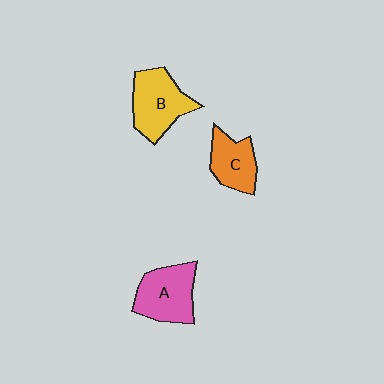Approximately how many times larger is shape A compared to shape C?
Approximately 1.3 times.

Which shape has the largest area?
Shape B (yellow).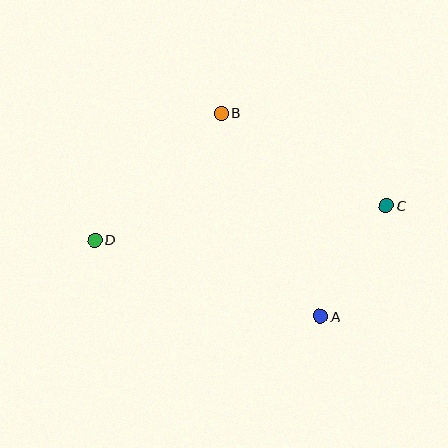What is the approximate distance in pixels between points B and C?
The distance between B and C is approximately 189 pixels.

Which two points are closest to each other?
Points A and C are closest to each other.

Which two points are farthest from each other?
Points C and D are farthest from each other.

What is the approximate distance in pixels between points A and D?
The distance between A and D is approximately 238 pixels.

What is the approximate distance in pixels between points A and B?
The distance between A and B is approximately 226 pixels.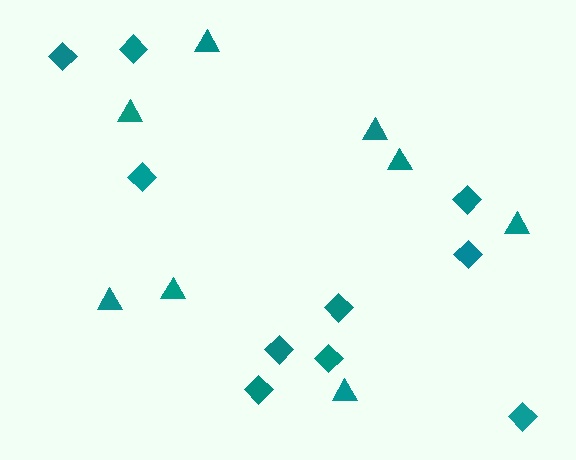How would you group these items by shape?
There are 2 groups: one group of diamonds (10) and one group of triangles (8).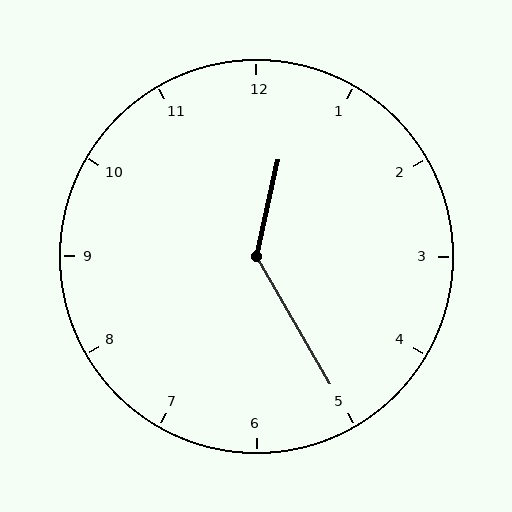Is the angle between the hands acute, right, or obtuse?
It is obtuse.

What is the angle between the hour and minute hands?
Approximately 138 degrees.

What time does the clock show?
12:25.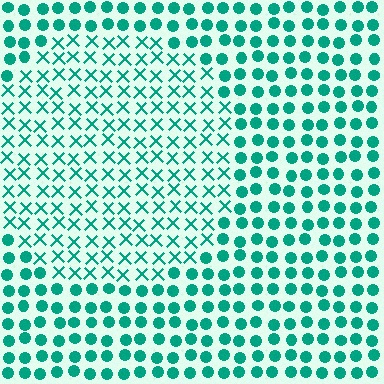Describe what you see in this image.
The image is filled with small teal elements arranged in a uniform grid. A circle-shaped region contains X marks, while the surrounding area contains circles. The boundary is defined purely by the change in element shape.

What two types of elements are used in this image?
The image uses X marks inside the circle region and circles outside it.